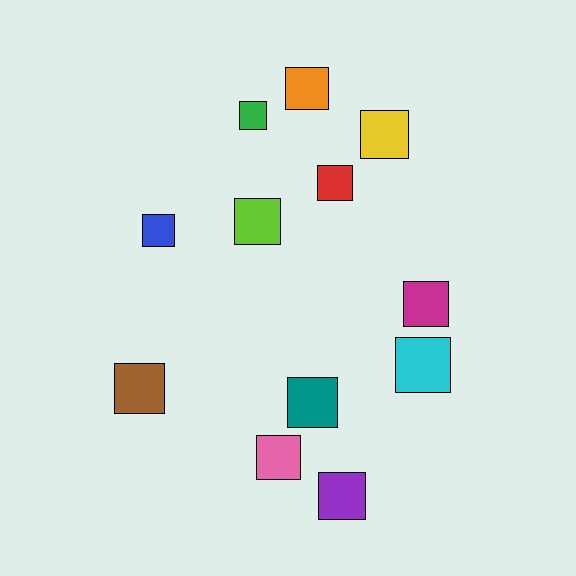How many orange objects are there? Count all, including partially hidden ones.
There is 1 orange object.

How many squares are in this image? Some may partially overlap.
There are 12 squares.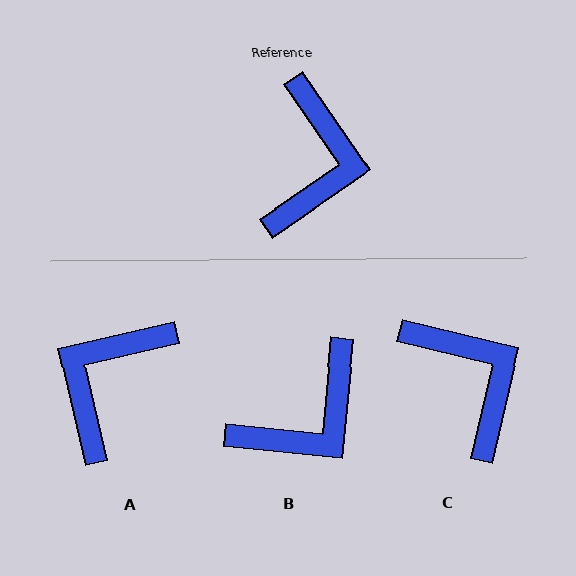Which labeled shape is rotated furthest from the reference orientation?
A, about 159 degrees away.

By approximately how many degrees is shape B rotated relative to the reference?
Approximately 40 degrees clockwise.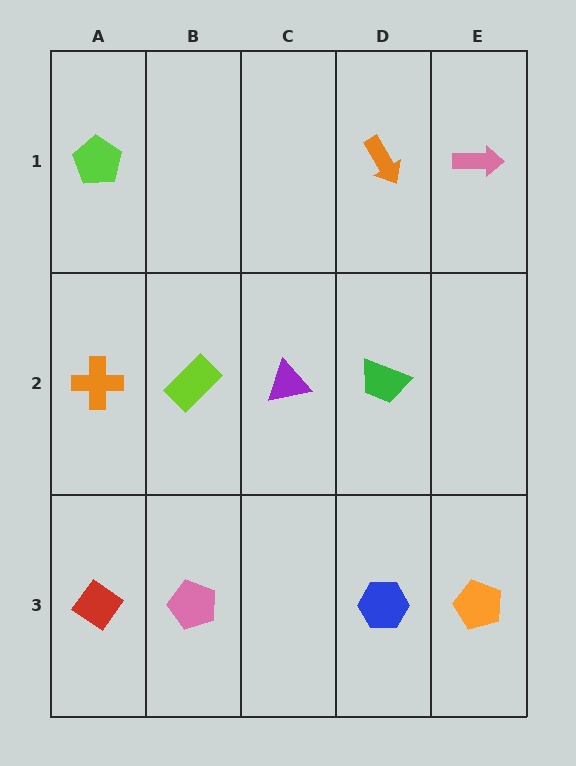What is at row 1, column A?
A lime pentagon.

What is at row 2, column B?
A lime rectangle.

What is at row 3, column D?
A blue hexagon.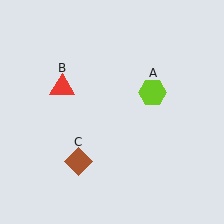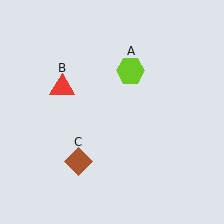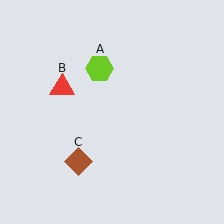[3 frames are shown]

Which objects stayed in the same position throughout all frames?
Red triangle (object B) and brown diamond (object C) remained stationary.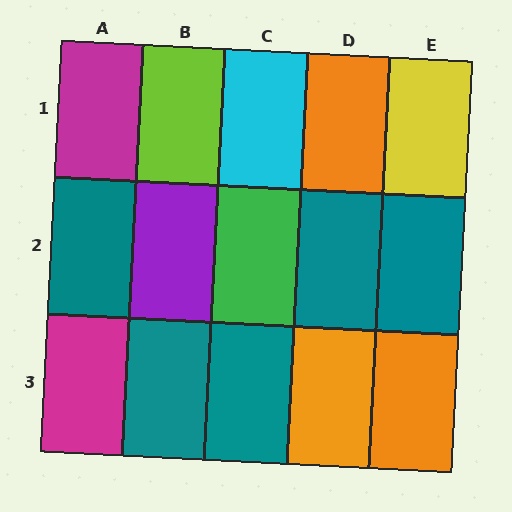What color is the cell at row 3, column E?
Orange.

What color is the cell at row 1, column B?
Lime.